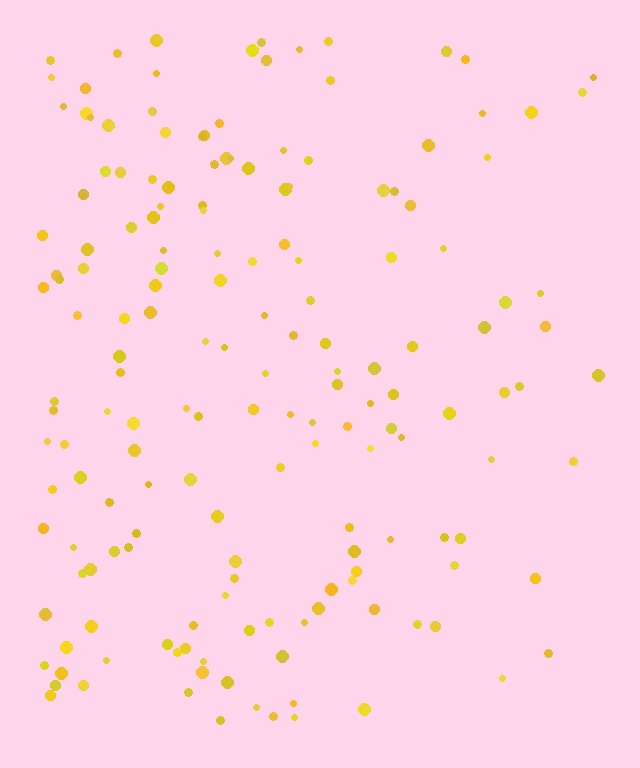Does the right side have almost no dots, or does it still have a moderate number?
Still a moderate number, just noticeably fewer than the left.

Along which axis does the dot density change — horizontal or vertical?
Horizontal.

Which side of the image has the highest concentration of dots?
The left.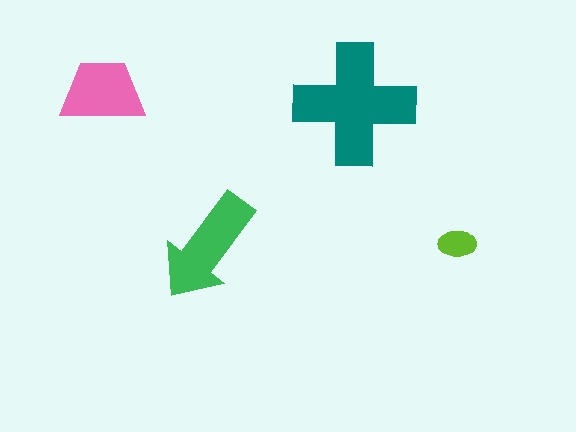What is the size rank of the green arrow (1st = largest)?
2nd.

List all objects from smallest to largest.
The lime ellipse, the pink trapezoid, the green arrow, the teal cross.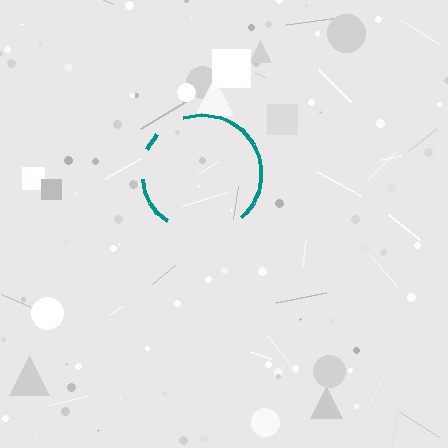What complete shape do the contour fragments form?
The contour fragments form a circle.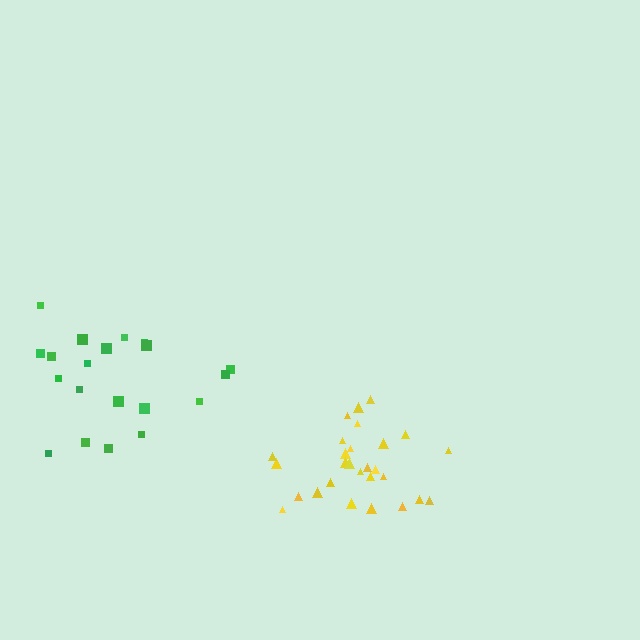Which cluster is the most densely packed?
Yellow.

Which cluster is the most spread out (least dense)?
Green.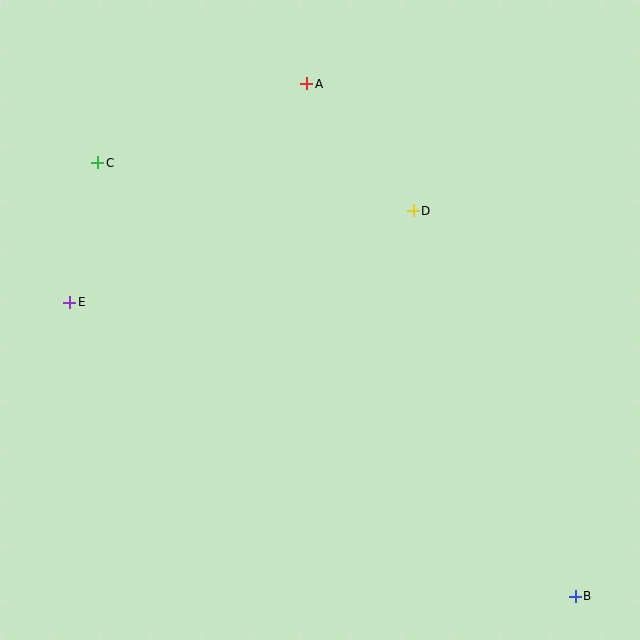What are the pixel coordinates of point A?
Point A is at (307, 84).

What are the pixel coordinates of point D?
Point D is at (413, 211).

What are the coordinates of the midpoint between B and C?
The midpoint between B and C is at (336, 379).